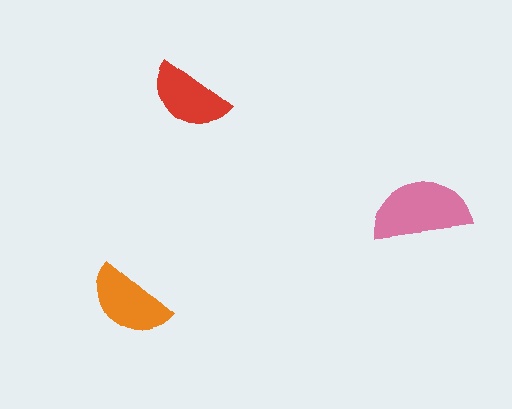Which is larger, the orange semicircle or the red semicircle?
The orange one.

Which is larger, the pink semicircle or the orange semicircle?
The pink one.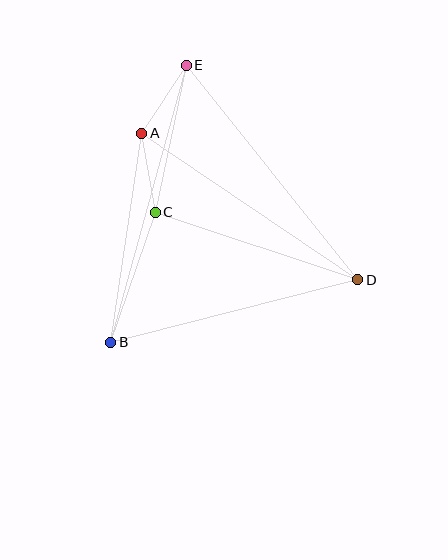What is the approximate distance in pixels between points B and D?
The distance between B and D is approximately 255 pixels.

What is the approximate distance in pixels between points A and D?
The distance between A and D is approximately 261 pixels.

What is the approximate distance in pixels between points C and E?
The distance between C and E is approximately 150 pixels.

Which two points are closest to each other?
Points A and C are closest to each other.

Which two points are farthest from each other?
Points B and E are farthest from each other.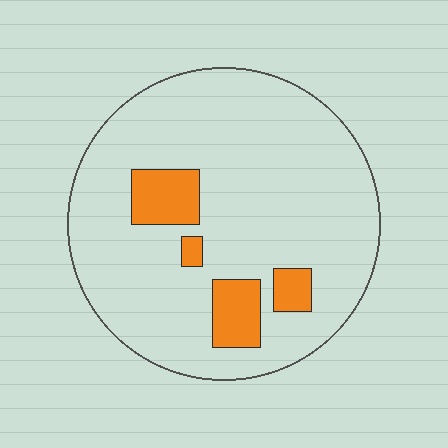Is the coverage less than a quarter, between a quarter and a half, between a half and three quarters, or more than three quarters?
Less than a quarter.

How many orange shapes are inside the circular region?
4.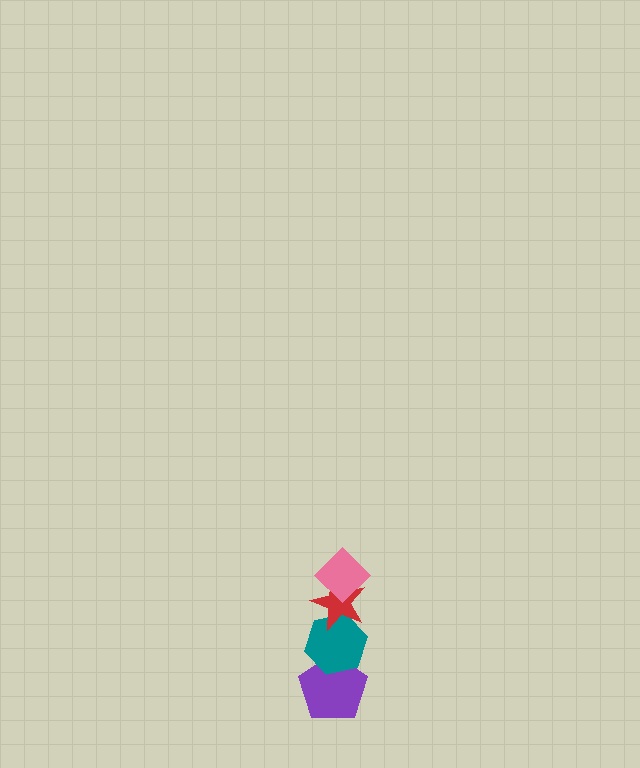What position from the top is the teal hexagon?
The teal hexagon is 3rd from the top.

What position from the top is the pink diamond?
The pink diamond is 1st from the top.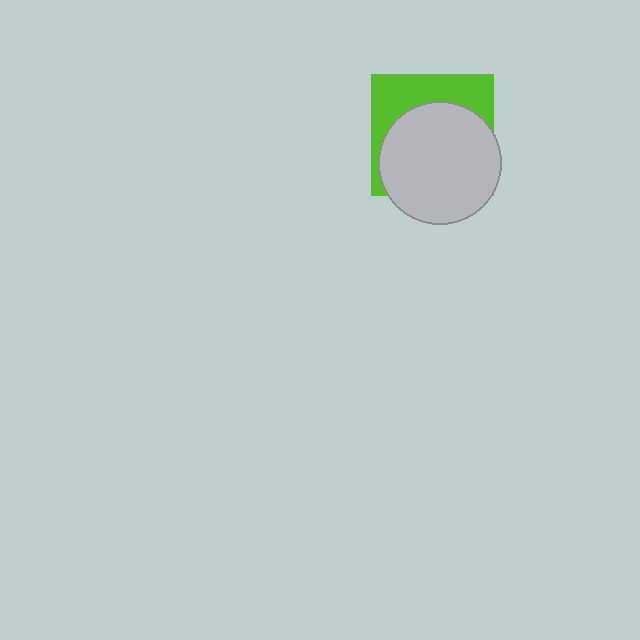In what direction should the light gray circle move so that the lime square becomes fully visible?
The light gray circle should move down. That is the shortest direction to clear the overlap and leave the lime square fully visible.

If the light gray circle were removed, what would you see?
You would see the complete lime square.